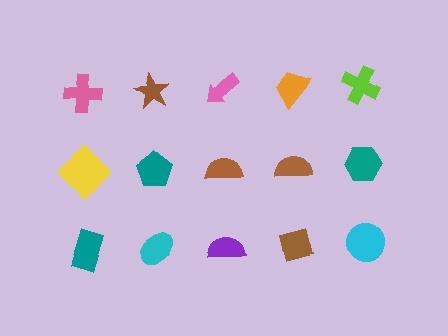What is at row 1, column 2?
A brown star.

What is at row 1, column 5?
A lime cross.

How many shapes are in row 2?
5 shapes.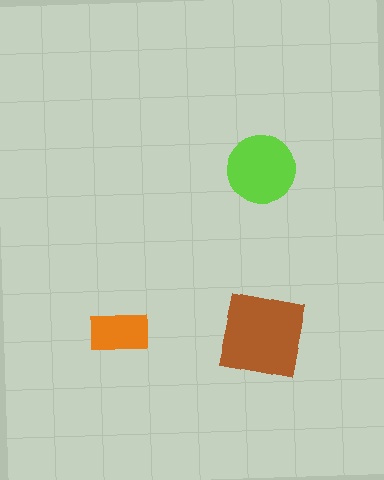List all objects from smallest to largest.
The orange rectangle, the lime circle, the brown square.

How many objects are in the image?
There are 3 objects in the image.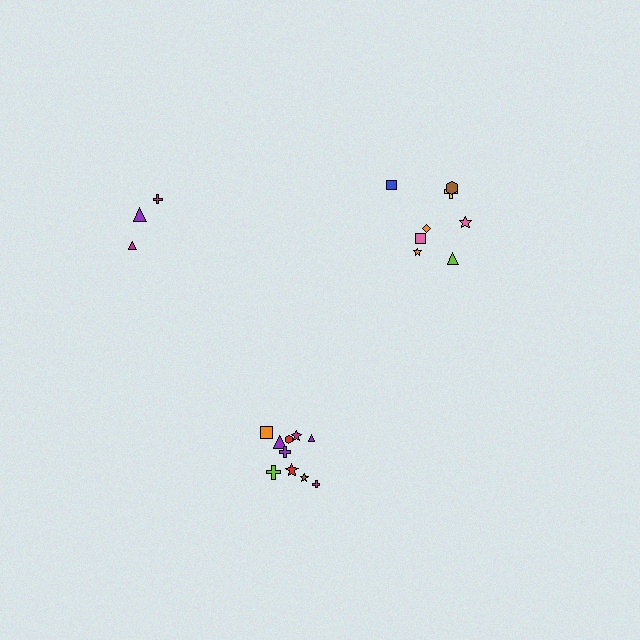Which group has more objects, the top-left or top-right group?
The top-right group.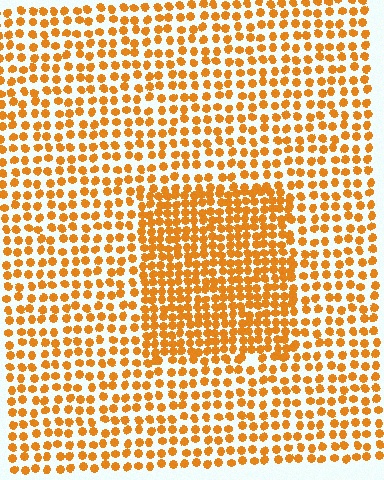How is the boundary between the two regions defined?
The boundary is defined by a change in element density (approximately 1.7x ratio). All elements are the same color, size, and shape.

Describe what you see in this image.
The image contains small orange elements arranged at two different densities. A rectangle-shaped region is visible where the elements are more densely packed than the surrounding area.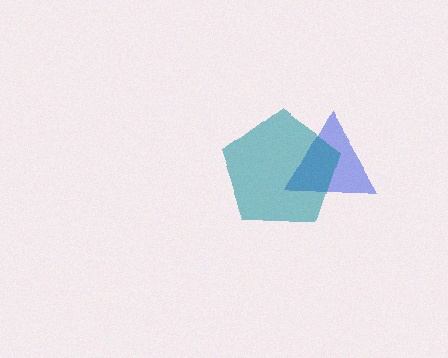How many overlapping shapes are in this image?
There are 2 overlapping shapes in the image.